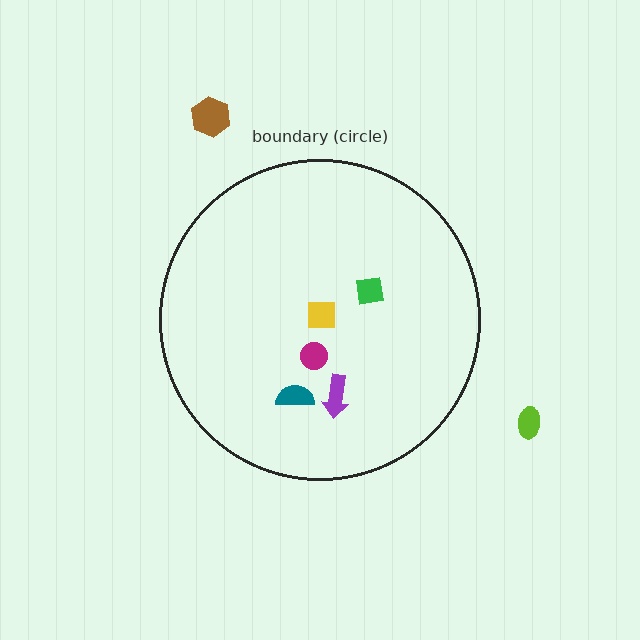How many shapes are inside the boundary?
5 inside, 2 outside.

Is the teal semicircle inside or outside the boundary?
Inside.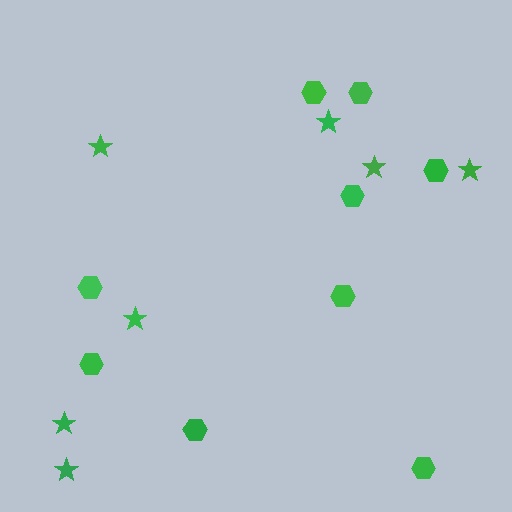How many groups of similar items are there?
There are 2 groups: one group of stars (7) and one group of hexagons (9).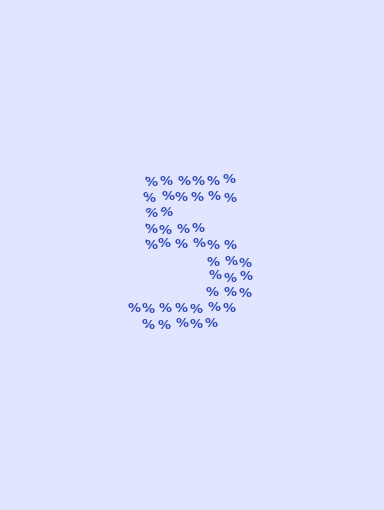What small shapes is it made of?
It is made of small percent signs.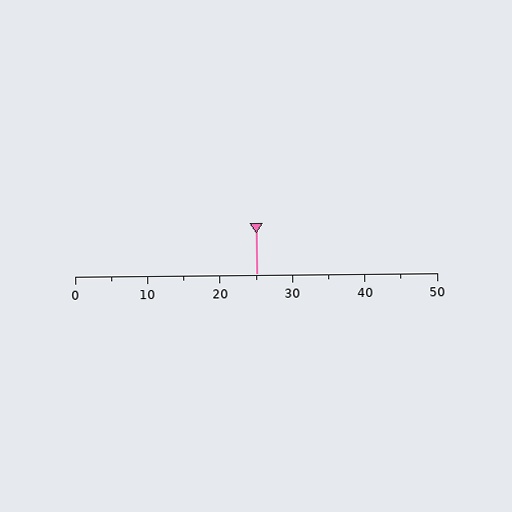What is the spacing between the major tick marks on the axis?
The major ticks are spaced 10 apart.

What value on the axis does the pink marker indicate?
The marker indicates approximately 25.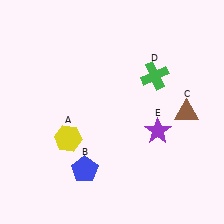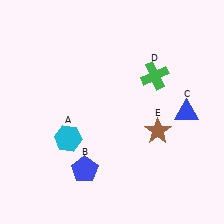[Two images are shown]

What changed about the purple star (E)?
In Image 1, E is purple. In Image 2, it changed to brown.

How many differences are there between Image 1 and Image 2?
There are 3 differences between the two images.